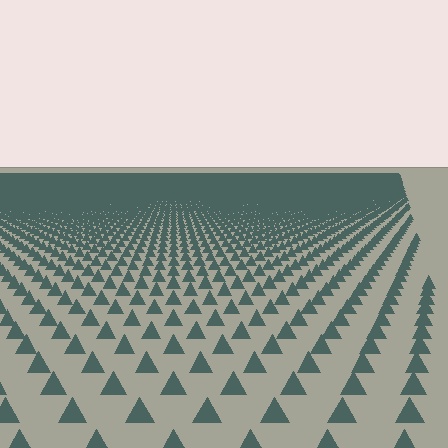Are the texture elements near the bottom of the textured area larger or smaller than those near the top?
Larger. Near the bottom, elements are closer to the viewer and appear at a bigger on-screen size.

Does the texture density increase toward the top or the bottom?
Density increases toward the top.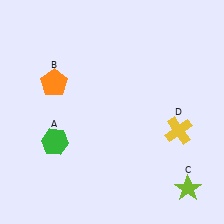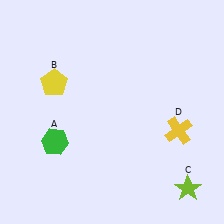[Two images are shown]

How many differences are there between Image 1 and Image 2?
There is 1 difference between the two images.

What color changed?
The pentagon (B) changed from orange in Image 1 to yellow in Image 2.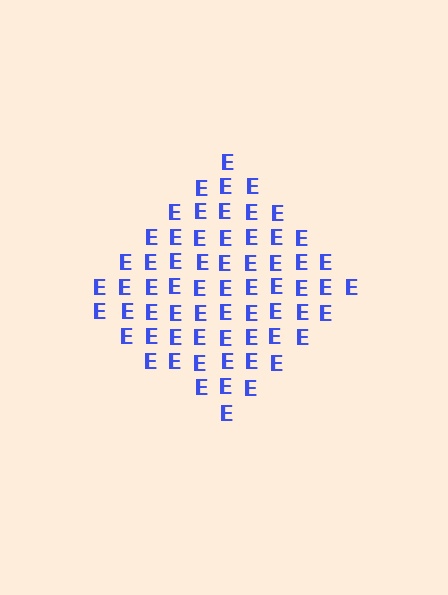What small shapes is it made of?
It is made of small letter E's.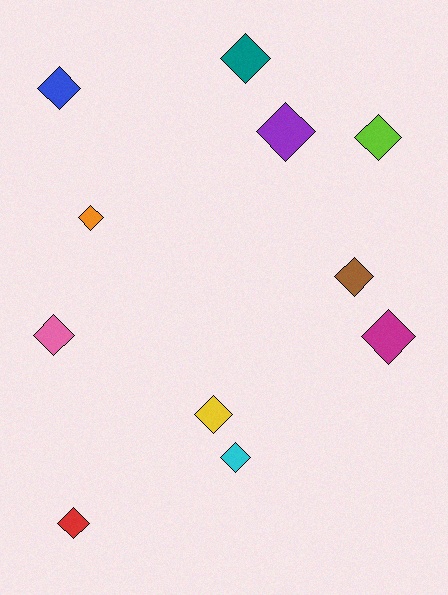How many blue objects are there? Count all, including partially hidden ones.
There is 1 blue object.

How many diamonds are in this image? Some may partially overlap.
There are 11 diamonds.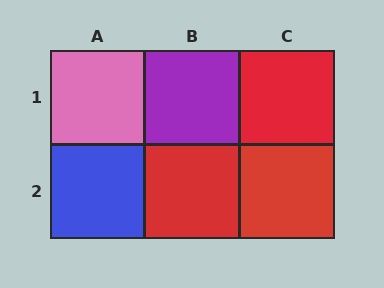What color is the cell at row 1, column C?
Red.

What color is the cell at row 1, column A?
Pink.